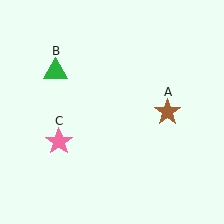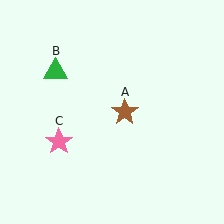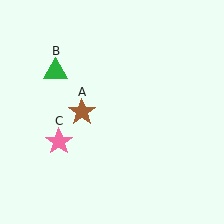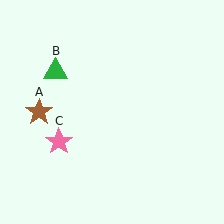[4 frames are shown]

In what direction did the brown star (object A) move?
The brown star (object A) moved left.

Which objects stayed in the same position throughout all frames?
Green triangle (object B) and pink star (object C) remained stationary.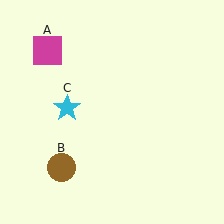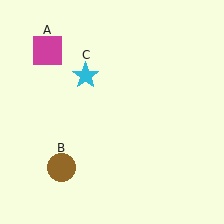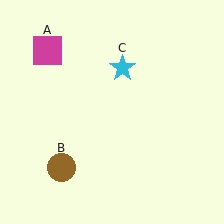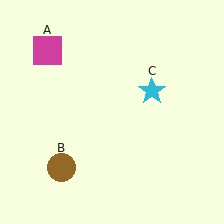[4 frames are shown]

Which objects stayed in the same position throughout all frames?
Magenta square (object A) and brown circle (object B) remained stationary.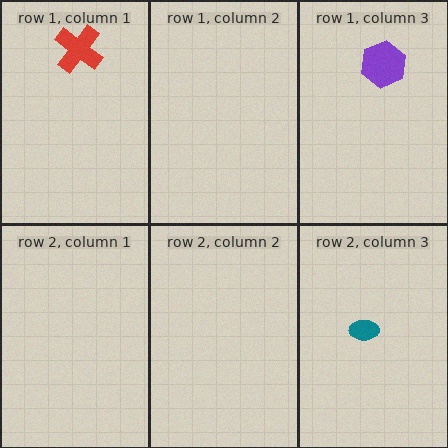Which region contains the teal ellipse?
The row 2, column 3 region.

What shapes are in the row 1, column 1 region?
The red cross.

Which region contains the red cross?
The row 1, column 1 region.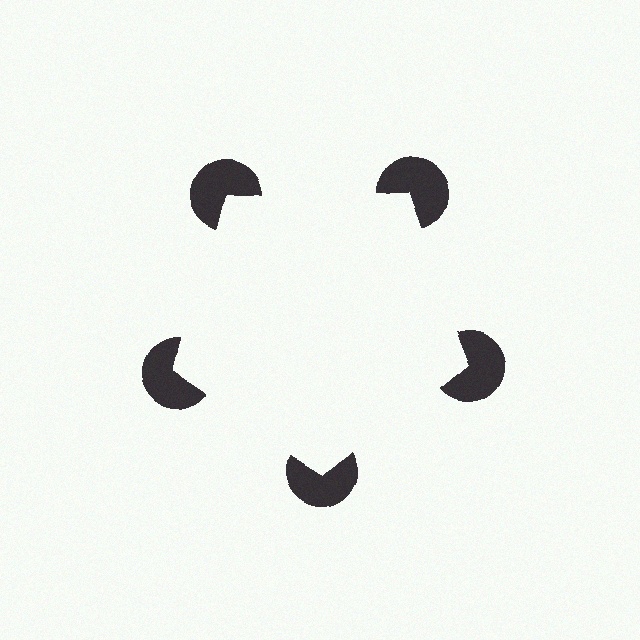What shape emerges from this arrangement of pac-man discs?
An illusory pentagon — its edges are inferred from the aligned wedge cuts in the pac-man discs, not physically drawn.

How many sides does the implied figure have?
5 sides.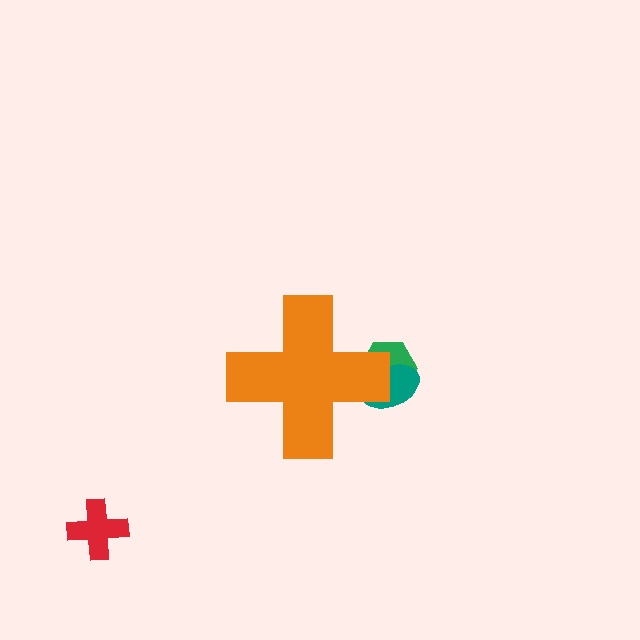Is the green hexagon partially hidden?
Yes, the green hexagon is partially hidden behind the orange cross.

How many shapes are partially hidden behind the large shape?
2 shapes are partially hidden.